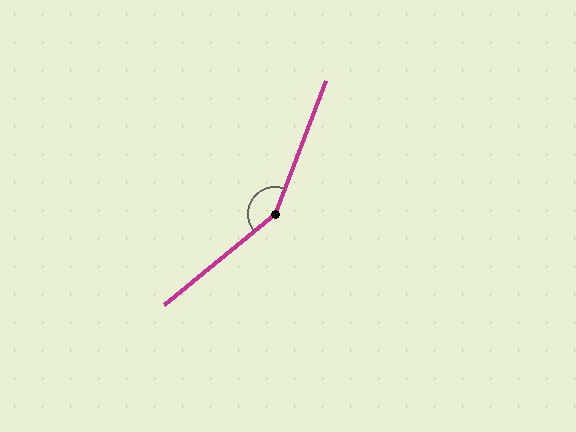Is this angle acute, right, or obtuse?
It is obtuse.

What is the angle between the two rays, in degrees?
Approximately 150 degrees.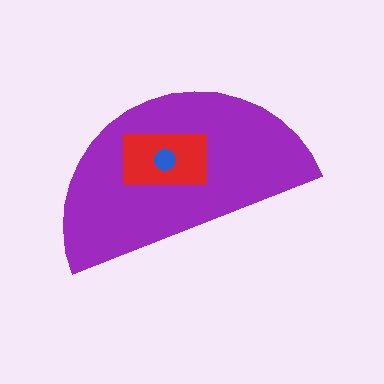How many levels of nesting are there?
3.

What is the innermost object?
The blue circle.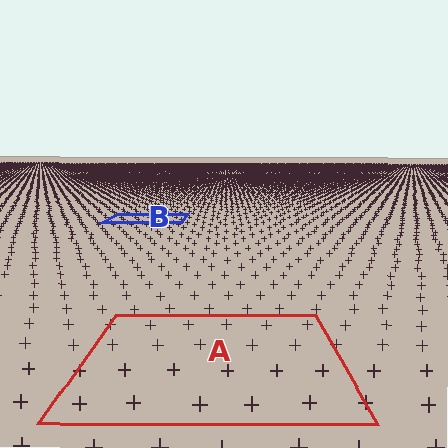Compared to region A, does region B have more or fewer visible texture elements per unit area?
Region B has more texture elements per unit area — they are packed more densely because it is farther away.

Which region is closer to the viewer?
Region A is closer. The texture elements there are larger and more spread out.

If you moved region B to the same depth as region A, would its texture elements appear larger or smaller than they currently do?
They would appear larger. At a closer depth, the same texture elements are projected at a bigger on-screen size.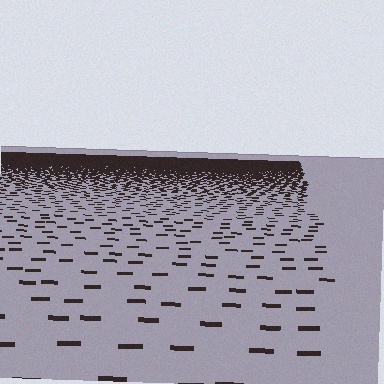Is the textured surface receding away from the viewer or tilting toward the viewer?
The surface is receding away from the viewer. Texture elements get smaller and denser toward the top.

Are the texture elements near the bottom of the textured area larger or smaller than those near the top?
Larger. Near the bottom, elements are closer to the viewer and appear at a bigger on-screen size.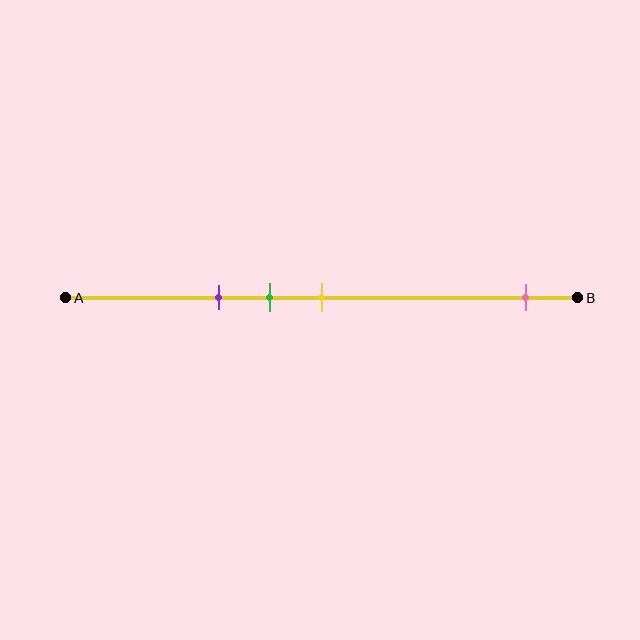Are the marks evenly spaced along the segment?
No, the marks are not evenly spaced.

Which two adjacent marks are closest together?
The green and yellow marks are the closest adjacent pair.